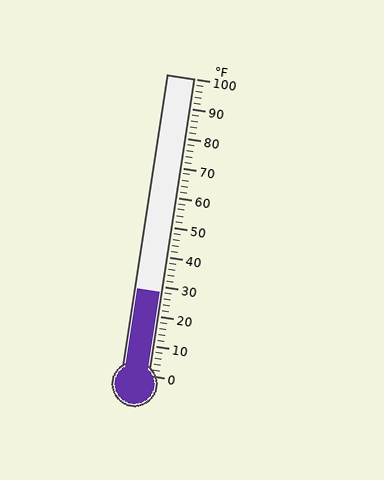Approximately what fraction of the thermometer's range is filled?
The thermometer is filled to approximately 30% of its range.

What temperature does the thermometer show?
The thermometer shows approximately 28°F.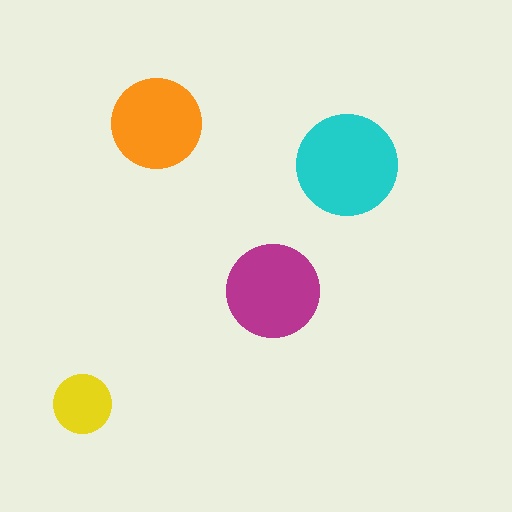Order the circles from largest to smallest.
the cyan one, the magenta one, the orange one, the yellow one.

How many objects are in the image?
There are 4 objects in the image.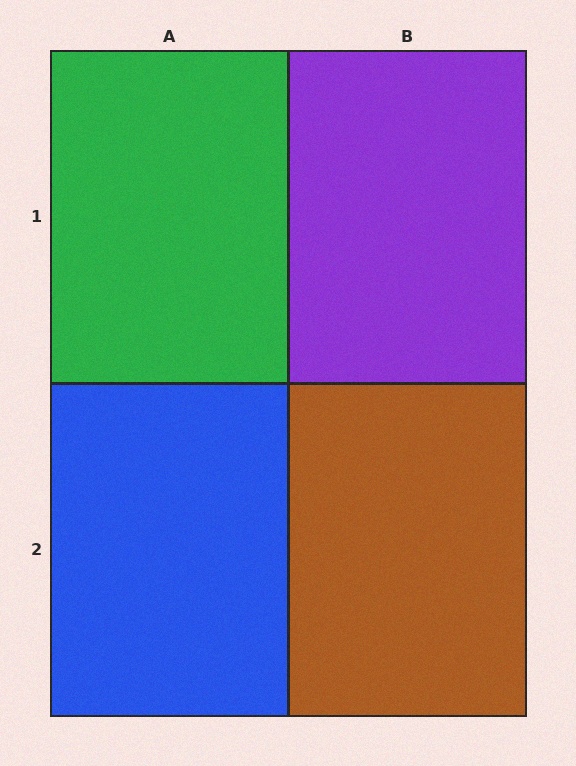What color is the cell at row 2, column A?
Blue.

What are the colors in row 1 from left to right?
Green, purple.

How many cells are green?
1 cell is green.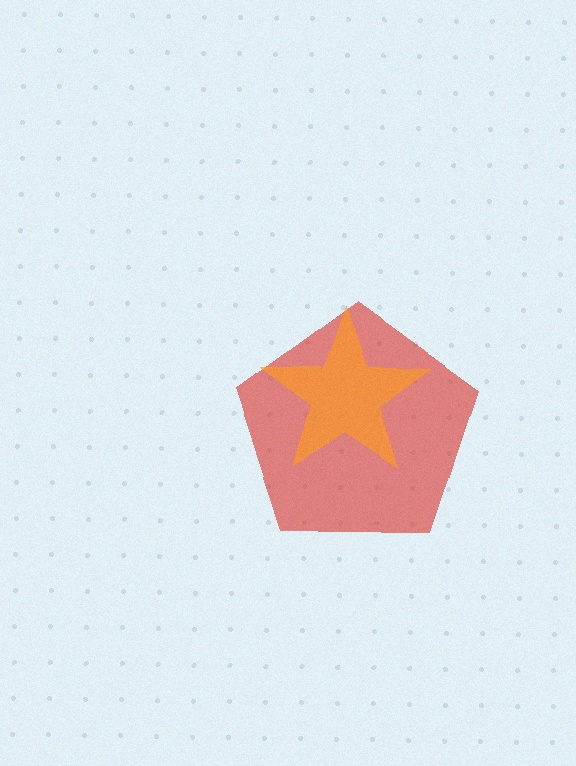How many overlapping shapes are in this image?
There are 2 overlapping shapes in the image.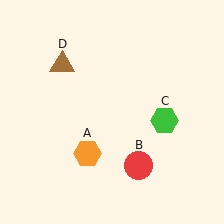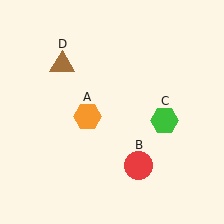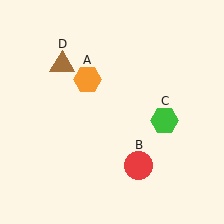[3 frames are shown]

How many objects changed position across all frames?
1 object changed position: orange hexagon (object A).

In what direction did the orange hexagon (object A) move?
The orange hexagon (object A) moved up.